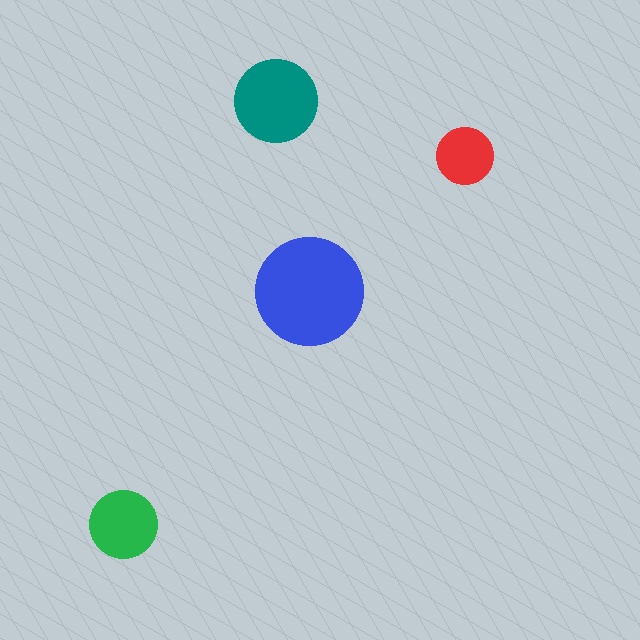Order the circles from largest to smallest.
the blue one, the teal one, the green one, the red one.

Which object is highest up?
The teal circle is topmost.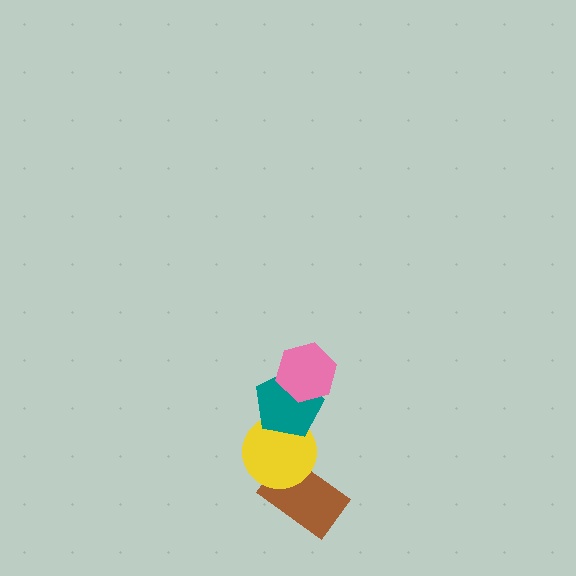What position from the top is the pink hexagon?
The pink hexagon is 1st from the top.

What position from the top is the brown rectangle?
The brown rectangle is 4th from the top.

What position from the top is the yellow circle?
The yellow circle is 3rd from the top.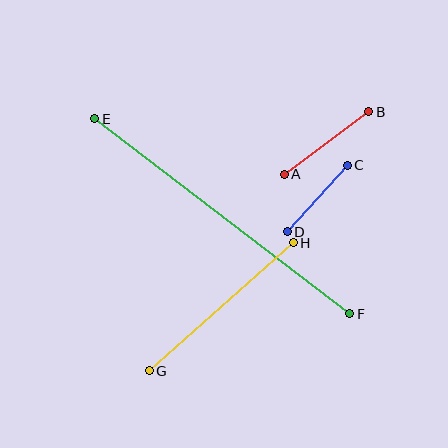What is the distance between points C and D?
The distance is approximately 90 pixels.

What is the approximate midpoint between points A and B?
The midpoint is at approximately (326, 143) pixels.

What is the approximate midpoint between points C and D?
The midpoint is at approximately (317, 198) pixels.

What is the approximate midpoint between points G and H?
The midpoint is at approximately (221, 307) pixels.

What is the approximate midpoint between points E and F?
The midpoint is at approximately (222, 216) pixels.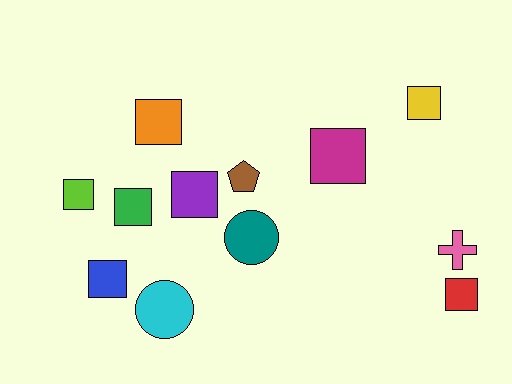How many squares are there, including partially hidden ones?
There are 8 squares.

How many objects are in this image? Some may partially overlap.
There are 12 objects.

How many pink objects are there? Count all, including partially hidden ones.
There is 1 pink object.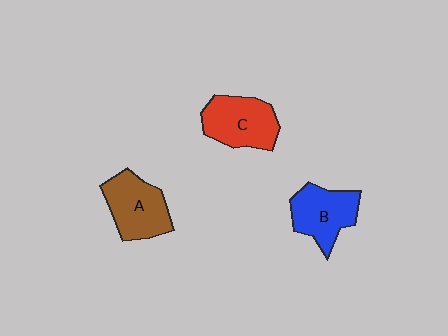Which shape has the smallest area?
Shape B (blue).